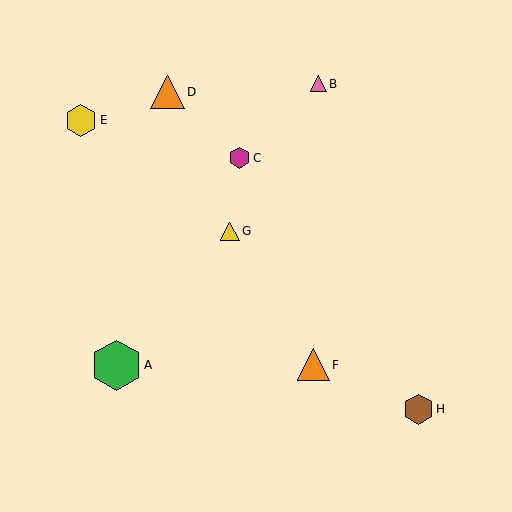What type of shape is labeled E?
Shape E is a yellow hexagon.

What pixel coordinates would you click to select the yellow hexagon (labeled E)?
Click at (81, 120) to select the yellow hexagon E.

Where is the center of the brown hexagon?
The center of the brown hexagon is at (418, 409).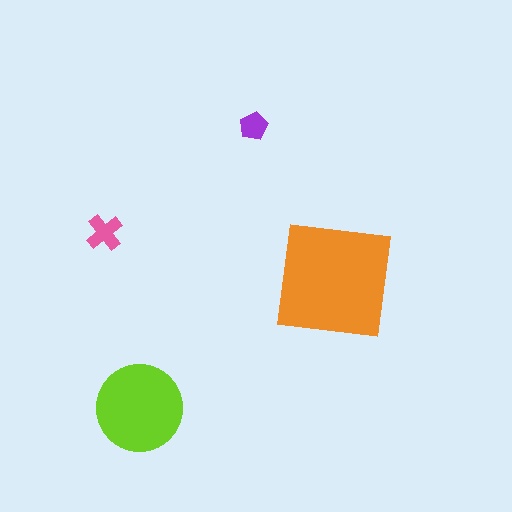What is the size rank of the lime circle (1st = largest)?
2nd.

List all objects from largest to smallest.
The orange square, the lime circle, the pink cross, the purple pentagon.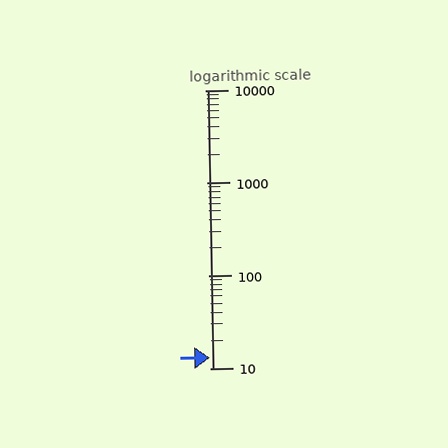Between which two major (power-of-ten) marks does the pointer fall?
The pointer is between 10 and 100.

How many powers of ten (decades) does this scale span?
The scale spans 3 decades, from 10 to 10000.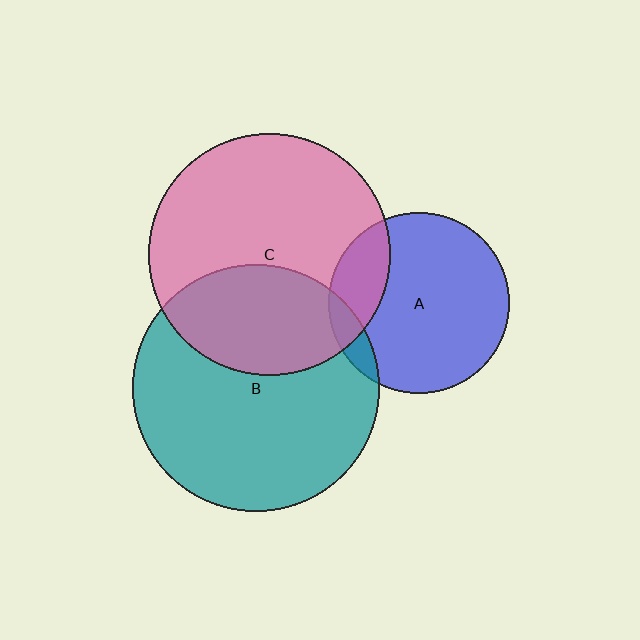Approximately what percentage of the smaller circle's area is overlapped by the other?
Approximately 35%.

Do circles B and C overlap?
Yes.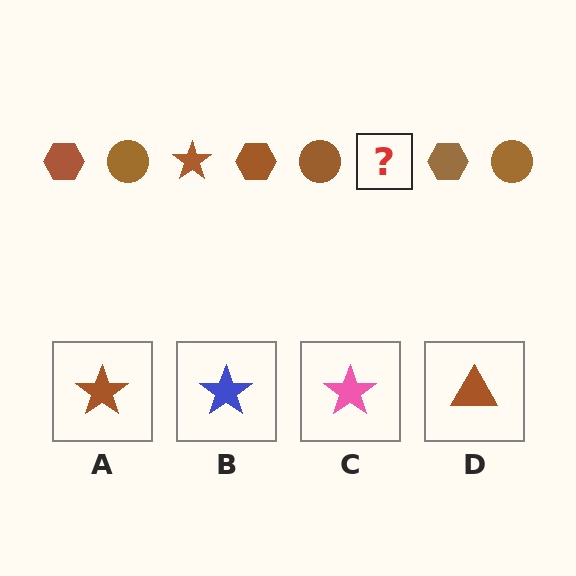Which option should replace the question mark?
Option A.